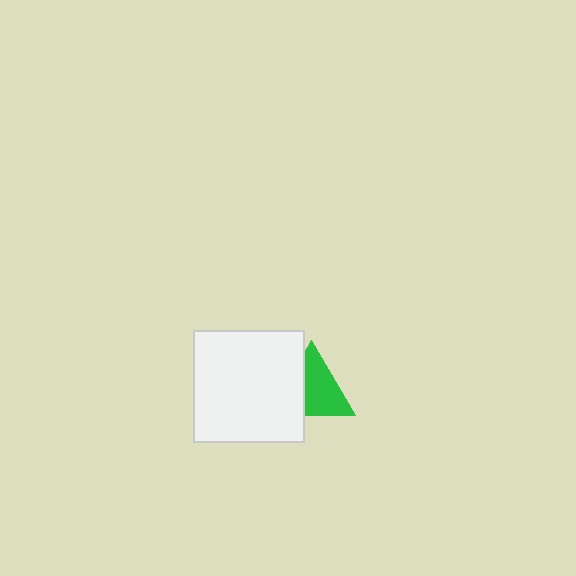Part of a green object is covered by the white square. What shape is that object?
It is a triangle.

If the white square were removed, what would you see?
You would see the complete green triangle.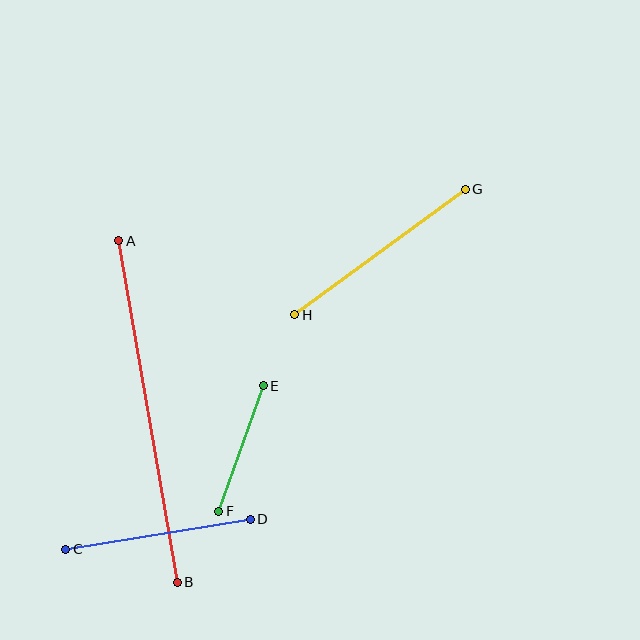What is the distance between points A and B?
The distance is approximately 346 pixels.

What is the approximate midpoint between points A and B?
The midpoint is at approximately (148, 412) pixels.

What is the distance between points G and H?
The distance is approximately 212 pixels.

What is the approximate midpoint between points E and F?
The midpoint is at approximately (241, 449) pixels.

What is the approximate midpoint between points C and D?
The midpoint is at approximately (158, 534) pixels.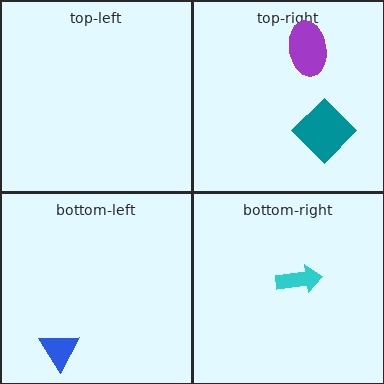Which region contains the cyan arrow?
The bottom-right region.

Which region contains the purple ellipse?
The top-right region.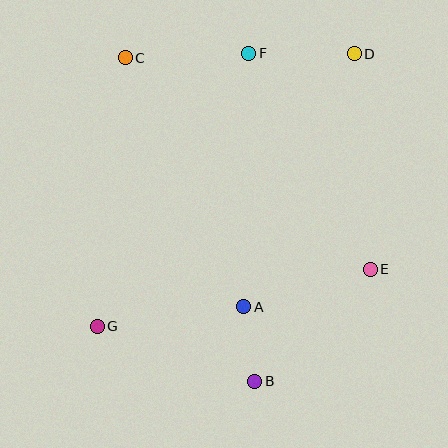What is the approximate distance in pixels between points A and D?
The distance between A and D is approximately 276 pixels.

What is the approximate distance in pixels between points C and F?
The distance between C and F is approximately 123 pixels.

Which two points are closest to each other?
Points A and B are closest to each other.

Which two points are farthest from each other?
Points D and G are farthest from each other.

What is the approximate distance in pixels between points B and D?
The distance between B and D is approximately 343 pixels.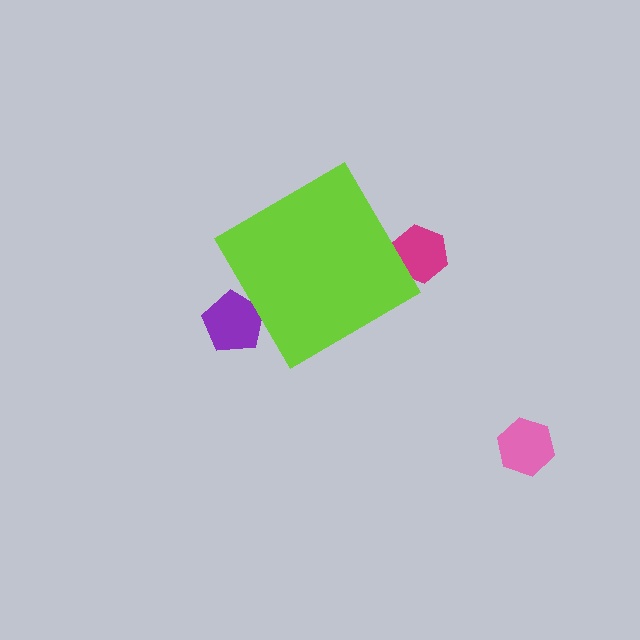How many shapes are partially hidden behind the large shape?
2 shapes are partially hidden.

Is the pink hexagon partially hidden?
No, the pink hexagon is fully visible.